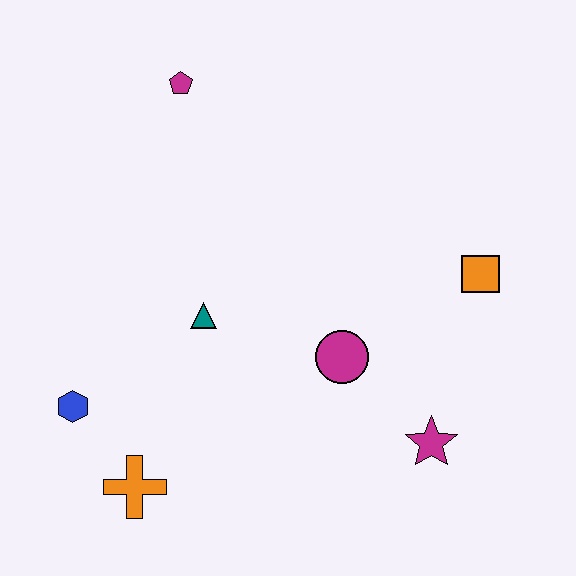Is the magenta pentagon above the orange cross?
Yes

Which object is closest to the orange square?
The magenta circle is closest to the orange square.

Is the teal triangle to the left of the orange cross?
No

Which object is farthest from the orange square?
The blue hexagon is farthest from the orange square.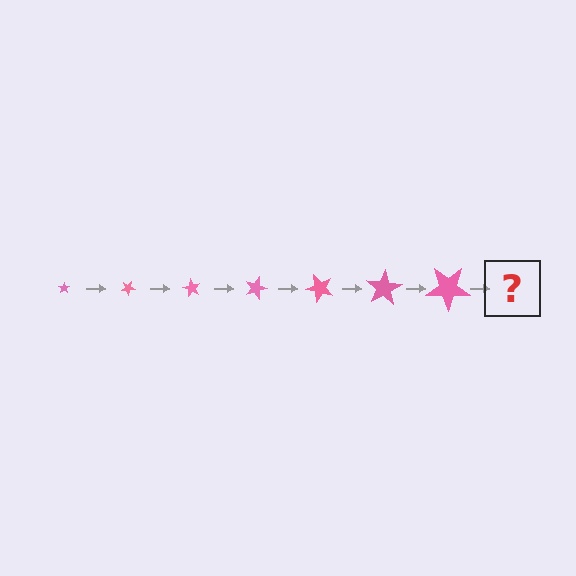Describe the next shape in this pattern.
It should be a star, larger than the previous one and rotated 210 degrees from the start.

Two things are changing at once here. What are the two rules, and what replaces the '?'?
The two rules are that the star grows larger each step and it rotates 30 degrees each step. The '?' should be a star, larger than the previous one and rotated 210 degrees from the start.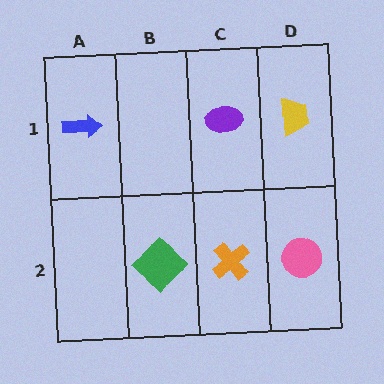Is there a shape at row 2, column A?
No, that cell is empty.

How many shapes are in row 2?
3 shapes.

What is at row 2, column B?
A green diamond.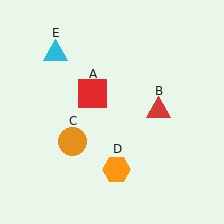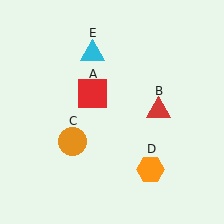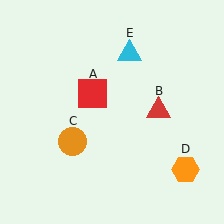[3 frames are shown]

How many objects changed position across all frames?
2 objects changed position: orange hexagon (object D), cyan triangle (object E).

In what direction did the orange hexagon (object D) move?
The orange hexagon (object D) moved right.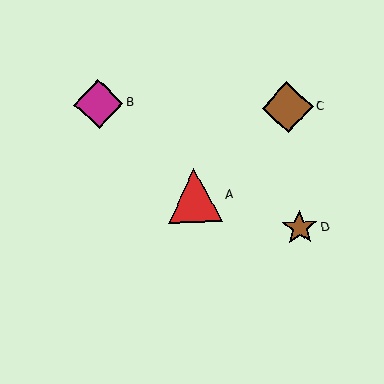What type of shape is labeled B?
Shape B is a magenta diamond.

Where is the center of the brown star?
The center of the brown star is at (300, 227).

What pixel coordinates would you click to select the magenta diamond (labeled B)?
Click at (98, 104) to select the magenta diamond B.